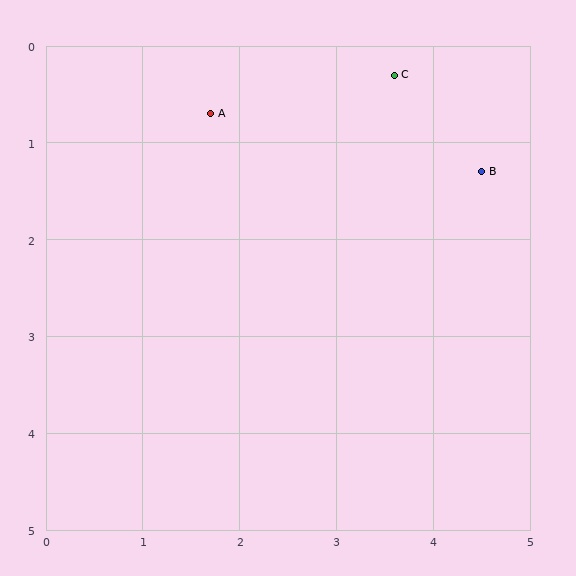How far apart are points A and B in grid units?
Points A and B are about 2.9 grid units apart.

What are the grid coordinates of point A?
Point A is at approximately (1.7, 0.7).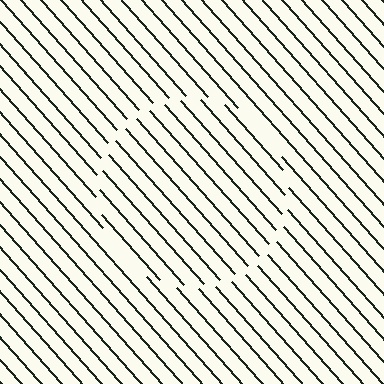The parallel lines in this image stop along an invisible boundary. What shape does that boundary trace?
An illusory circle. The interior of the shape contains the same grating, shifted by half a period — the contour is defined by the phase discontinuity where line-ends from the inner and outer gratings abut.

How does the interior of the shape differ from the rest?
The interior of the shape contains the same grating, shifted by half a period — the contour is defined by the phase discontinuity where line-ends from the inner and outer gratings abut.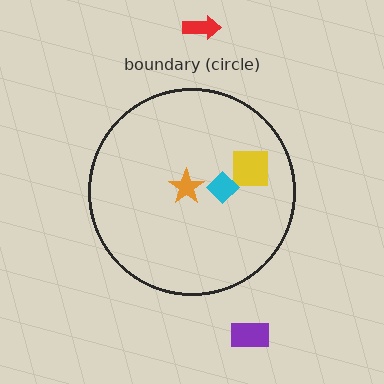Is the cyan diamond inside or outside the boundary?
Inside.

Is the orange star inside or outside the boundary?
Inside.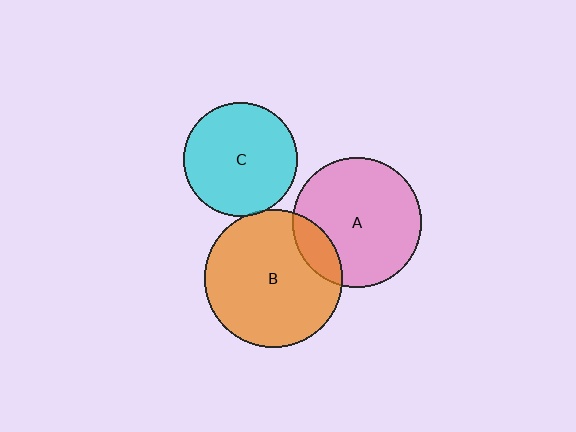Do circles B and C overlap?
Yes.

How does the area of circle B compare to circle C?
Approximately 1.5 times.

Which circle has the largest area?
Circle B (orange).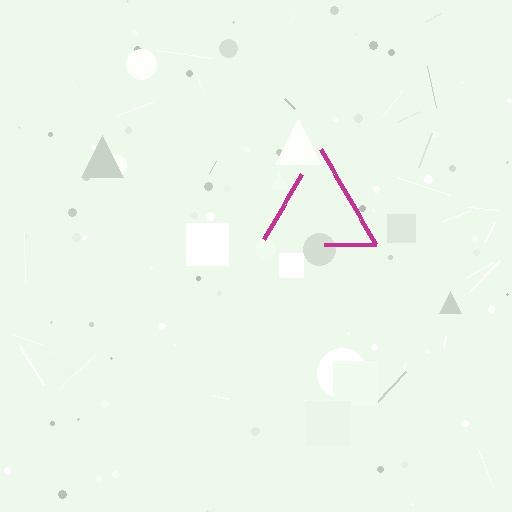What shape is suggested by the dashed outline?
The dashed outline suggests a triangle.